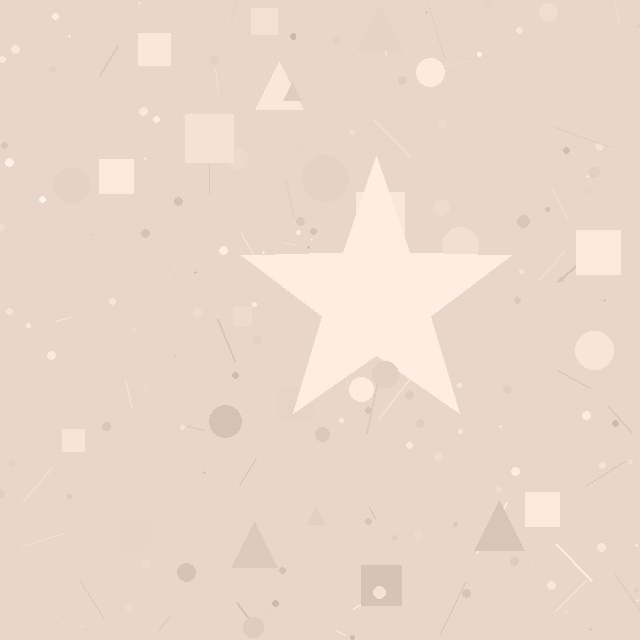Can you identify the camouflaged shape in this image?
The camouflaged shape is a star.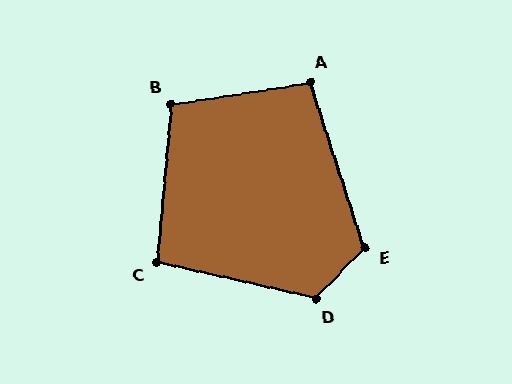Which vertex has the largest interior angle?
D, at approximately 121 degrees.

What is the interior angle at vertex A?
Approximately 99 degrees (obtuse).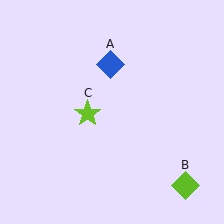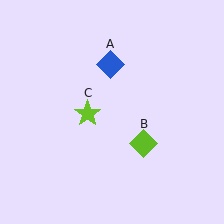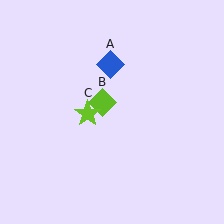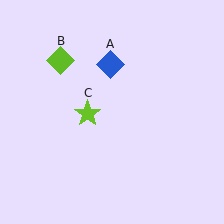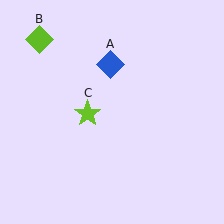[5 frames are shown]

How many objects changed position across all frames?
1 object changed position: lime diamond (object B).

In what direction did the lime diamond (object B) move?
The lime diamond (object B) moved up and to the left.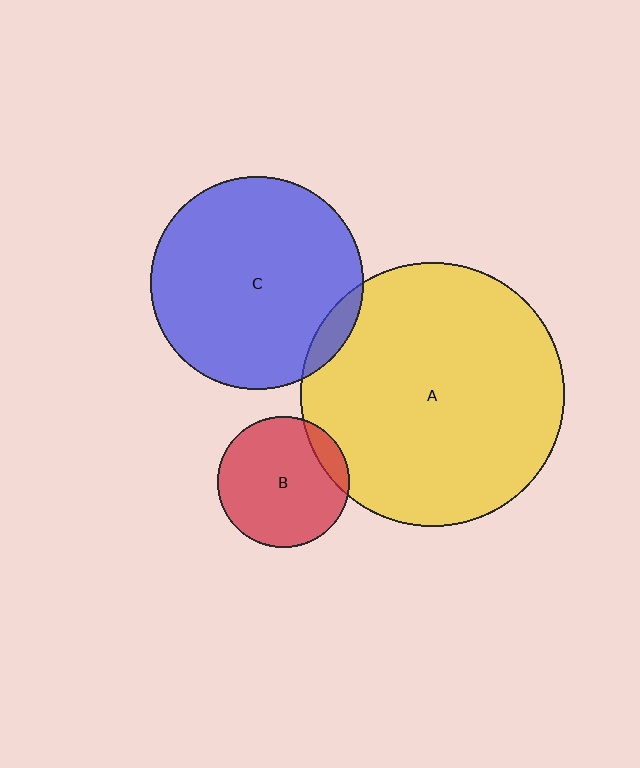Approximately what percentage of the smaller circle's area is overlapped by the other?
Approximately 10%.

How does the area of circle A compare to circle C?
Approximately 1.5 times.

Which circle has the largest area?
Circle A (yellow).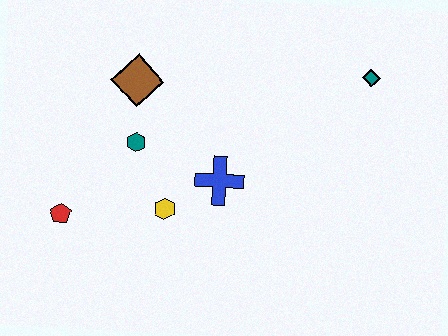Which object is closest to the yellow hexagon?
The blue cross is closest to the yellow hexagon.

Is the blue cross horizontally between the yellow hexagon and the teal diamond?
Yes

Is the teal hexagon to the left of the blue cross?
Yes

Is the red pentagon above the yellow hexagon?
No